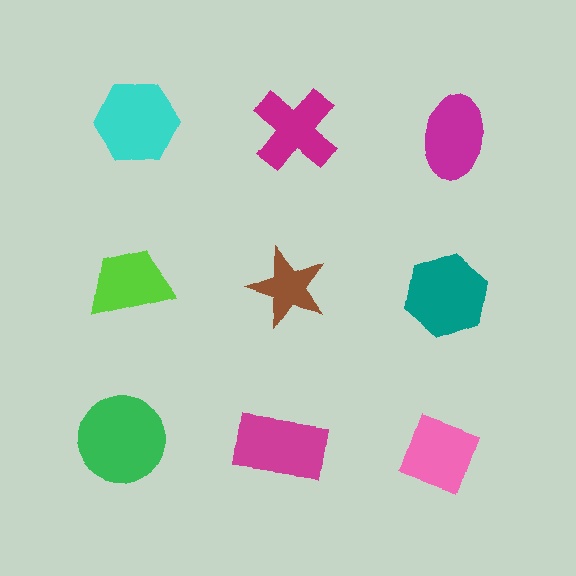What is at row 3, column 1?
A green circle.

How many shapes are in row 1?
3 shapes.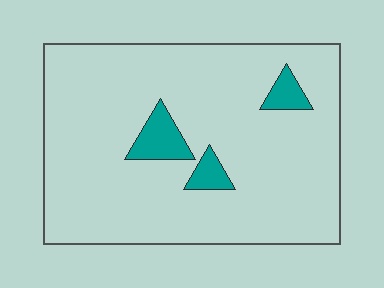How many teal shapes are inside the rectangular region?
3.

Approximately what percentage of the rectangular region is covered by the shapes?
Approximately 10%.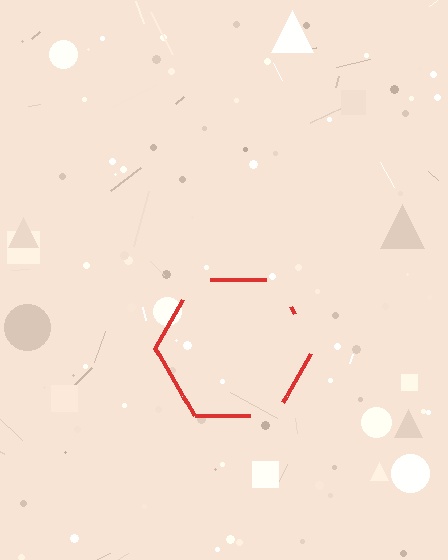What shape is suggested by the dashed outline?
The dashed outline suggests a hexagon.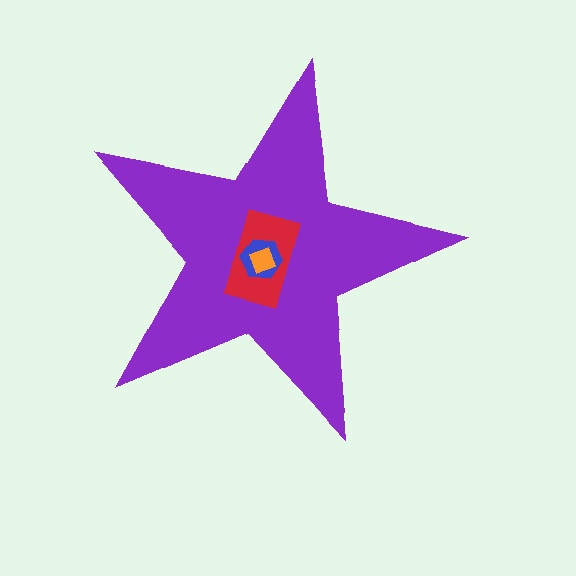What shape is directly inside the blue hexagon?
The orange diamond.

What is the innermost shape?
The orange diamond.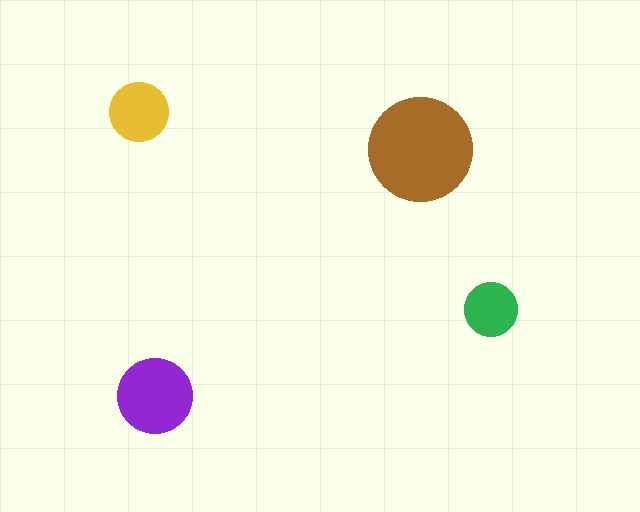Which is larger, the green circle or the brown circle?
The brown one.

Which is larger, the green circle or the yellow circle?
The yellow one.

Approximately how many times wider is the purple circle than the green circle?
About 1.5 times wider.